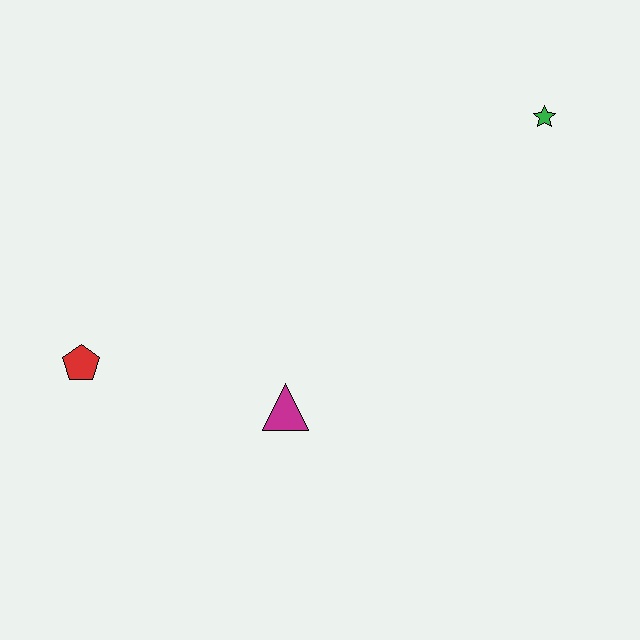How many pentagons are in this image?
There is 1 pentagon.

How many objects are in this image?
There are 3 objects.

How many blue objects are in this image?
There are no blue objects.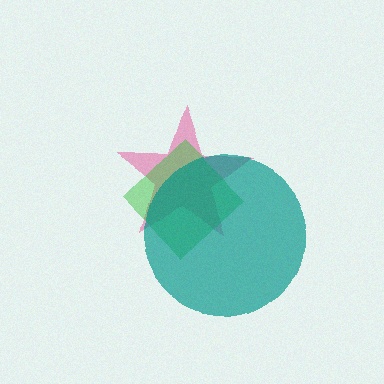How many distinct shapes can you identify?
There are 3 distinct shapes: a pink star, a green diamond, a teal circle.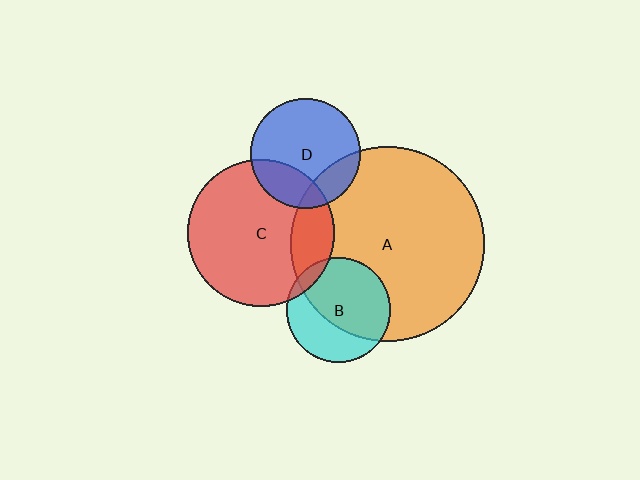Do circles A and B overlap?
Yes.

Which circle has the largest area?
Circle A (orange).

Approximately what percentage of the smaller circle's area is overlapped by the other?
Approximately 65%.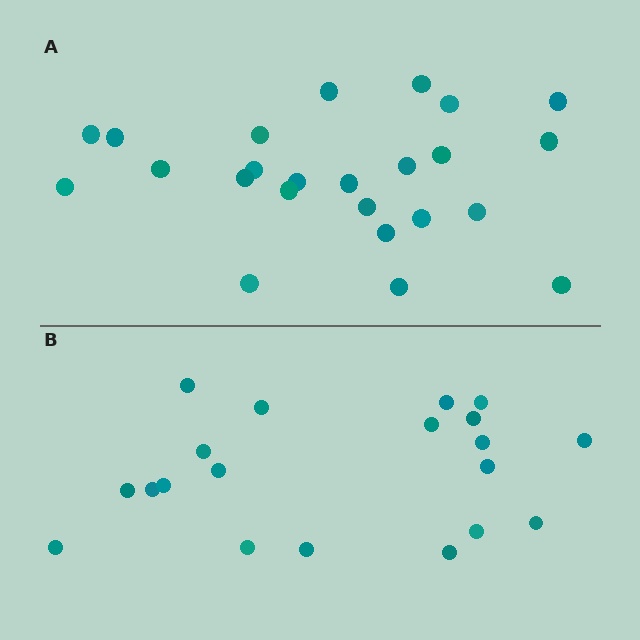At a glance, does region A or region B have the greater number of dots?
Region A (the top region) has more dots.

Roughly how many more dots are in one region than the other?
Region A has about 4 more dots than region B.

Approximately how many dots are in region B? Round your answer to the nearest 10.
About 20 dots.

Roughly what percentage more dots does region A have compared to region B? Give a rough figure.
About 20% more.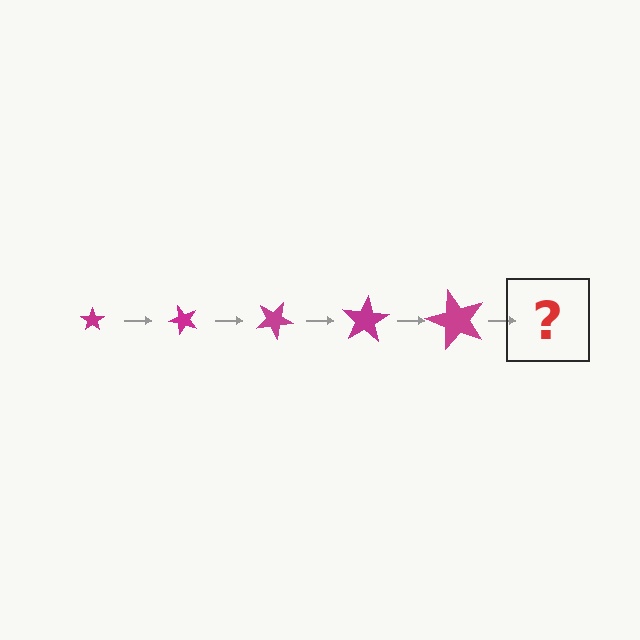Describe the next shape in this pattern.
It should be a star, larger than the previous one and rotated 250 degrees from the start.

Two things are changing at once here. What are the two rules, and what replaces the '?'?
The two rules are that the star grows larger each step and it rotates 50 degrees each step. The '?' should be a star, larger than the previous one and rotated 250 degrees from the start.